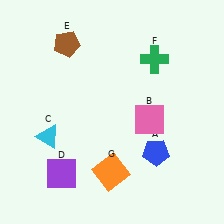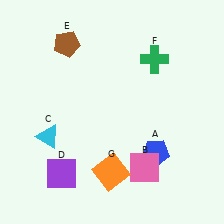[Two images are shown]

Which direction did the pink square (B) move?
The pink square (B) moved down.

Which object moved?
The pink square (B) moved down.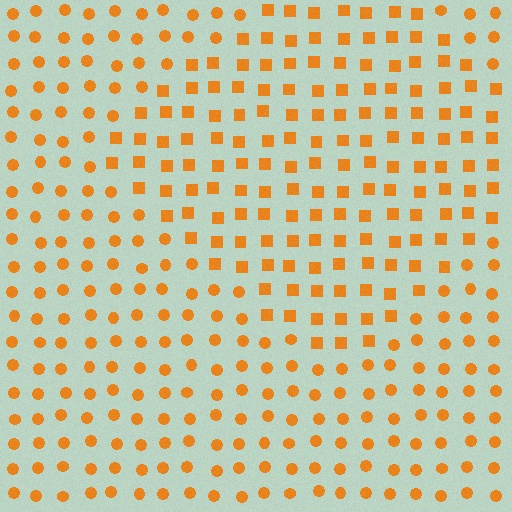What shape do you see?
I see a diamond.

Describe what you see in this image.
The image is filled with small orange elements arranged in a uniform grid. A diamond-shaped region contains squares, while the surrounding area contains circles. The boundary is defined purely by the change in element shape.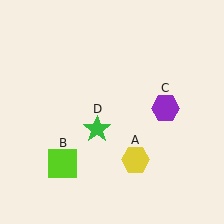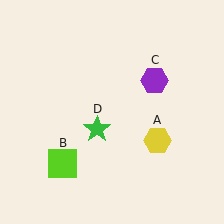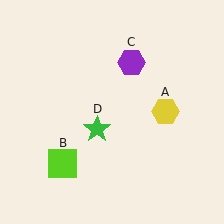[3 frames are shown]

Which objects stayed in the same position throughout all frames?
Lime square (object B) and green star (object D) remained stationary.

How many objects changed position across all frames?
2 objects changed position: yellow hexagon (object A), purple hexagon (object C).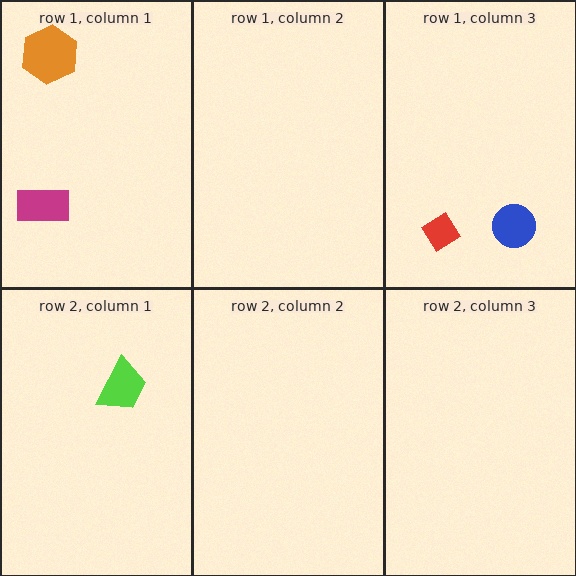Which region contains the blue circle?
The row 1, column 3 region.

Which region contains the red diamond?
The row 1, column 3 region.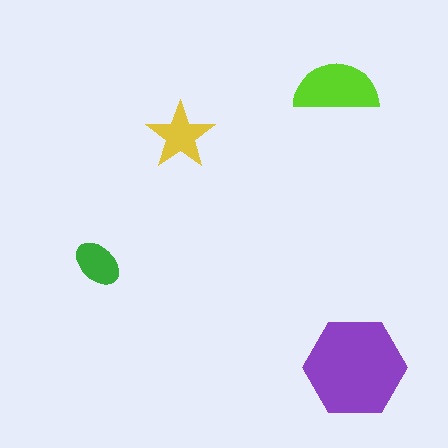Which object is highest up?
The lime semicircle is topmost.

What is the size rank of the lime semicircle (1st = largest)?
2nd.